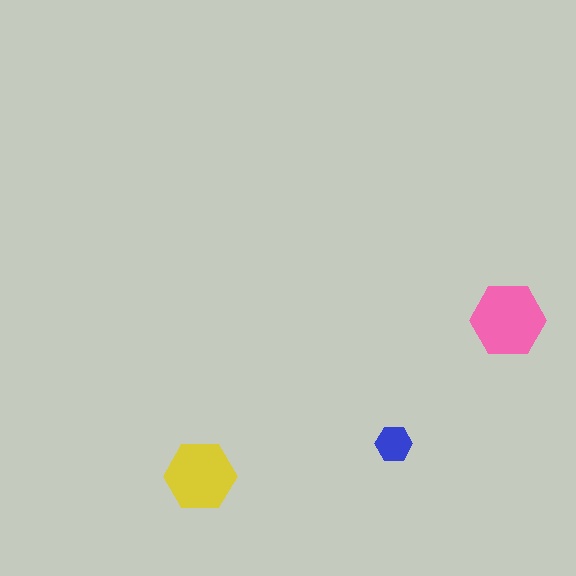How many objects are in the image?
There are 3 objects in the image.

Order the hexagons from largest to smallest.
the pink one, the yellow one, the blue one.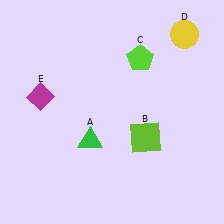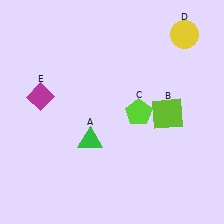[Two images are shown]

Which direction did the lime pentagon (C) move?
The lime pentagon (C) moved down.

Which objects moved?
The objects that moved are: the lime square (B), the lime pentagon (C).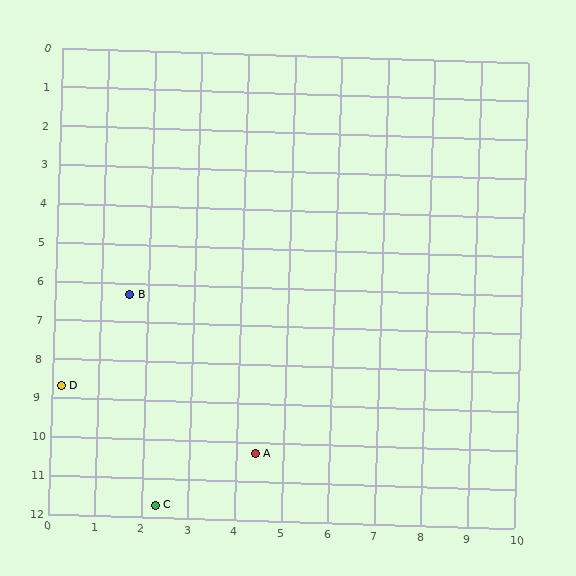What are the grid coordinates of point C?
Point C is at approximately (2.3, 11.7).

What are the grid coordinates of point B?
Point B is at approximately (1.6, 6.3).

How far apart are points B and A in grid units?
Points B and A are about 4.9 grid units apart.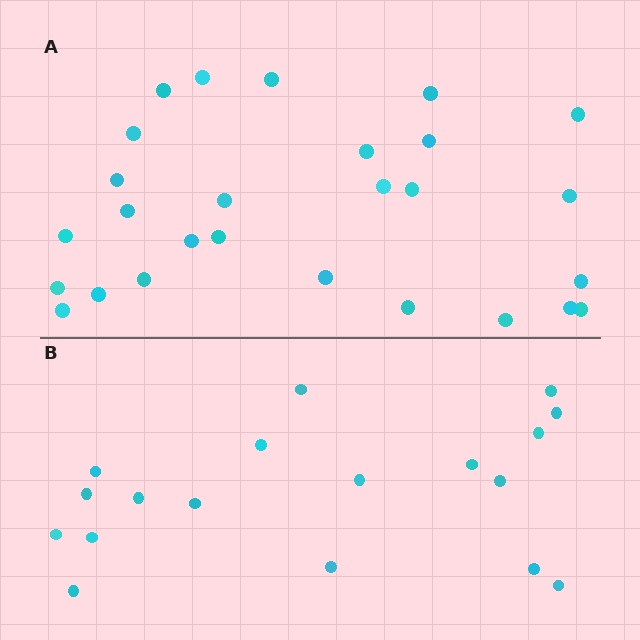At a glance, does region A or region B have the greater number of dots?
Region A (the top region) has more dots.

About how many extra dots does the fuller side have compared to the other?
Region A has roughly 8 or so more dots than region B.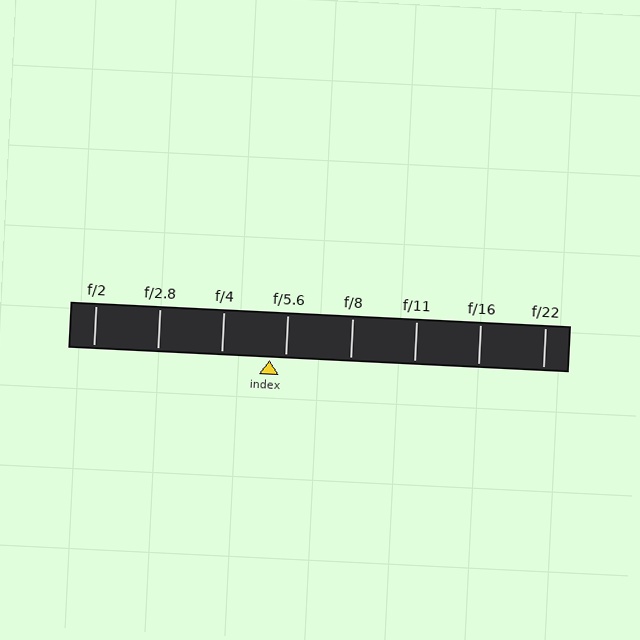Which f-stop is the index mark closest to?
The index mark is closest to f/5.6.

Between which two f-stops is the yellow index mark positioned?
The index mark is between f/4 and f/5.6.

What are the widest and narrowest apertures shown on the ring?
The widest aperture shown is f/2 and the narrowest is f/22.